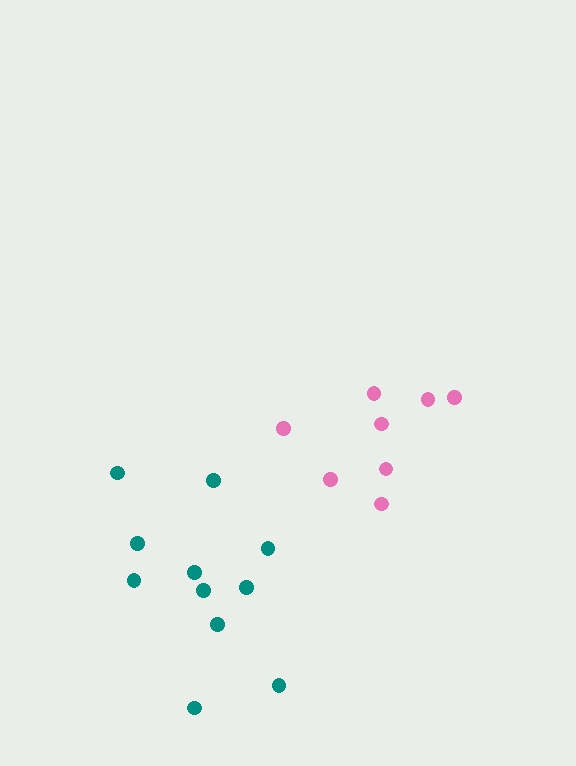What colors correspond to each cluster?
The clusters are colored: teal, pink.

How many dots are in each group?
Group 1: 11 dots, Group 2: 8 dots (19 total).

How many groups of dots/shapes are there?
There are 2 groups.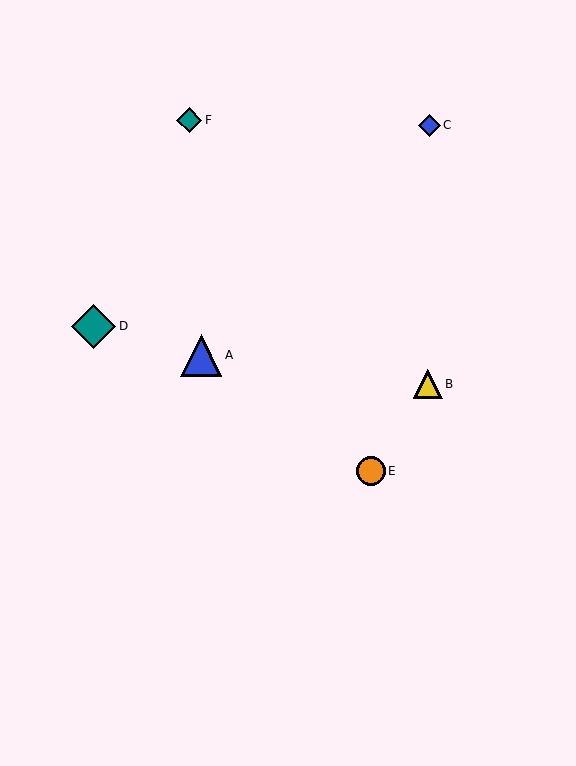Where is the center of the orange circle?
The center of the orange circle is at (371, 471).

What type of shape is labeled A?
Shape A is a blue triangle.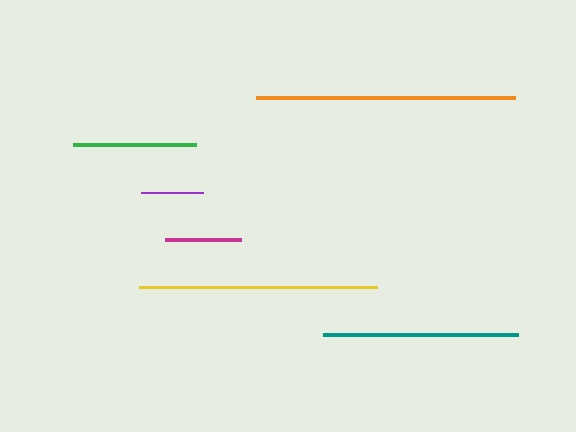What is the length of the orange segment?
The orange segment is approximately 259 pixels long.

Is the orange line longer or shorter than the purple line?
The orange line is longer than the purple line.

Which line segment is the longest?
The orange line is the longest at approximately 259 pixels.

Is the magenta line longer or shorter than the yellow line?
The yellow line is longer than the magenta line.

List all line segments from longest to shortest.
From longest to shortest: orange, yellow, teal, green, magenta, purple.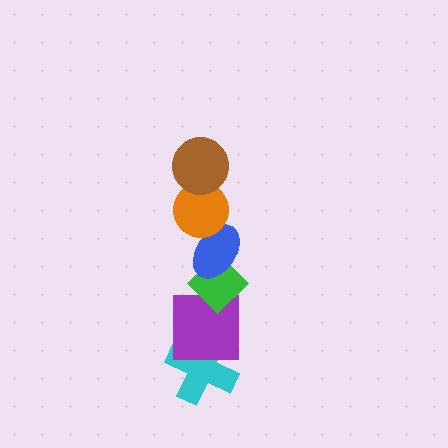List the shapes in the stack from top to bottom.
From top to bottom: the brown circle, the orange circle, the blue ellipse, the green diamond, the purple square, the cyan cross.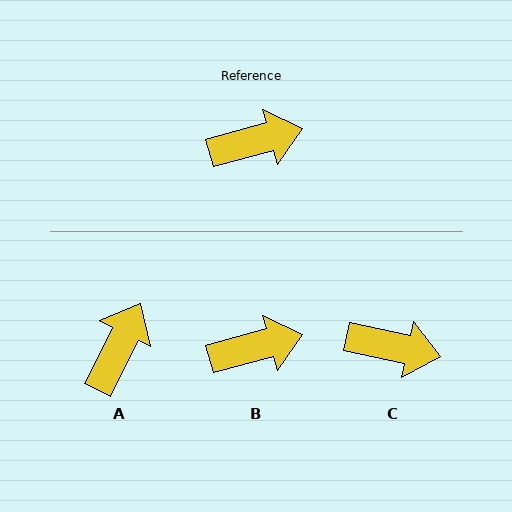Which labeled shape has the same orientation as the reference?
B.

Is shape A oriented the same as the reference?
No, it is off by about 49 degrees.